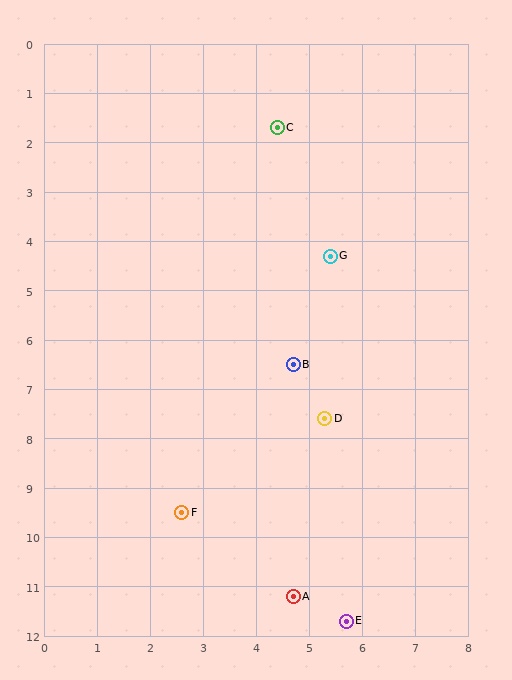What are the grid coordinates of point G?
Point G is at approximately (5.4, 4.3).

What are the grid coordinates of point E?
Point E is at approximately (5.7, 11.7).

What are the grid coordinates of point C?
Point C is at approximately (4.4, 1.7).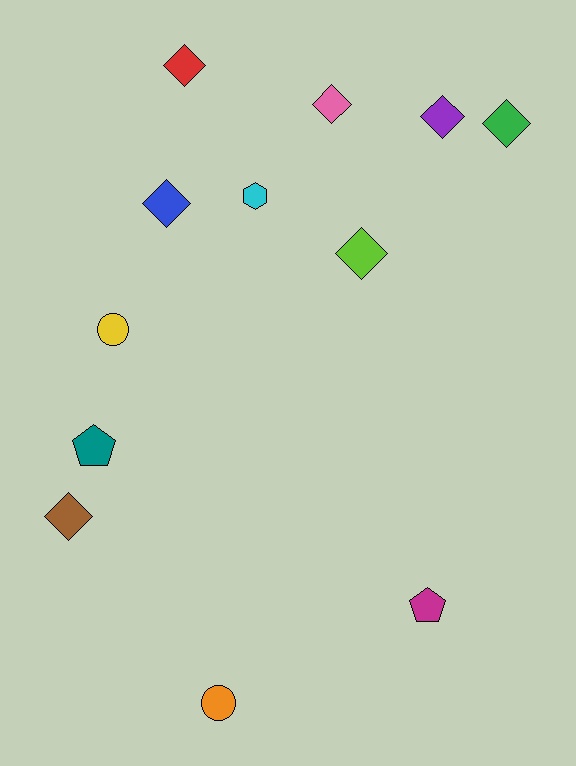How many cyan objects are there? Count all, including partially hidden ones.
There is 1 cyan object.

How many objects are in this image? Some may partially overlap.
There are 12 objects.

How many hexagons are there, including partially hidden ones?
There is 1 hexagon.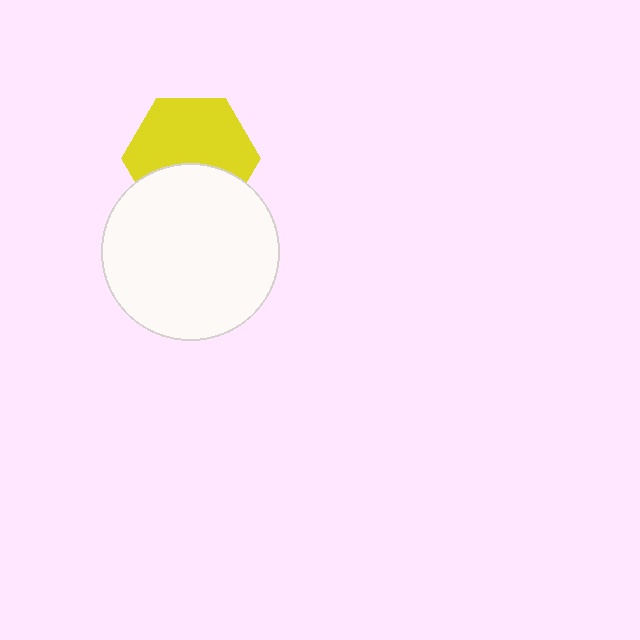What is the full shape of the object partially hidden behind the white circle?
The partially hidden object is a yellow hexagon.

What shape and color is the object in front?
The object in front is a white circle.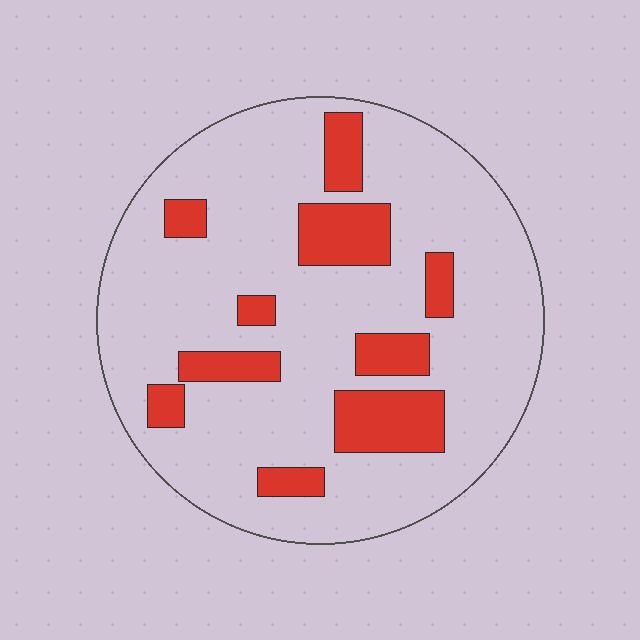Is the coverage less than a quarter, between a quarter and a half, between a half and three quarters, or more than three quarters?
Less than a quarter.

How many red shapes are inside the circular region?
10.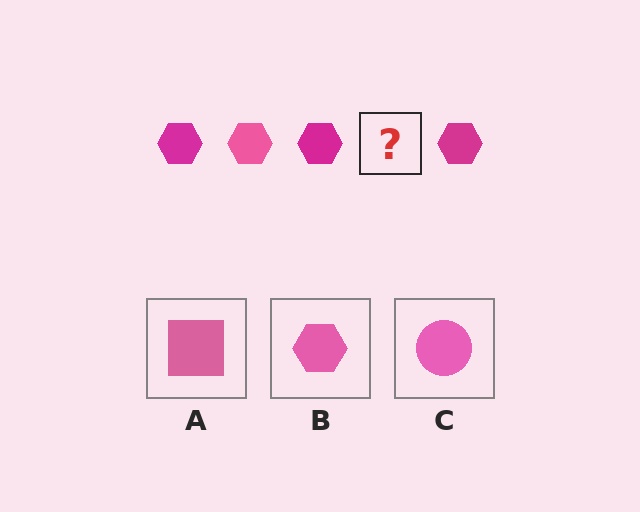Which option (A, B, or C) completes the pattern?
B.